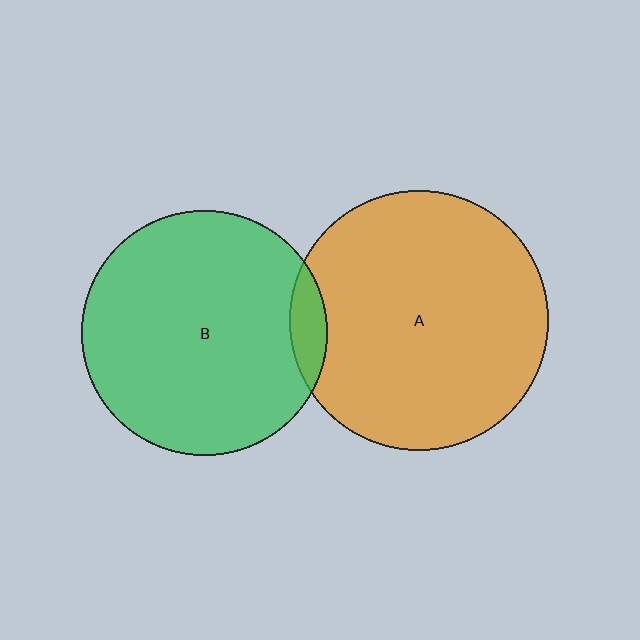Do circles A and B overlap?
Yes.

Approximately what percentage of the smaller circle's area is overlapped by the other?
Approximately 5%.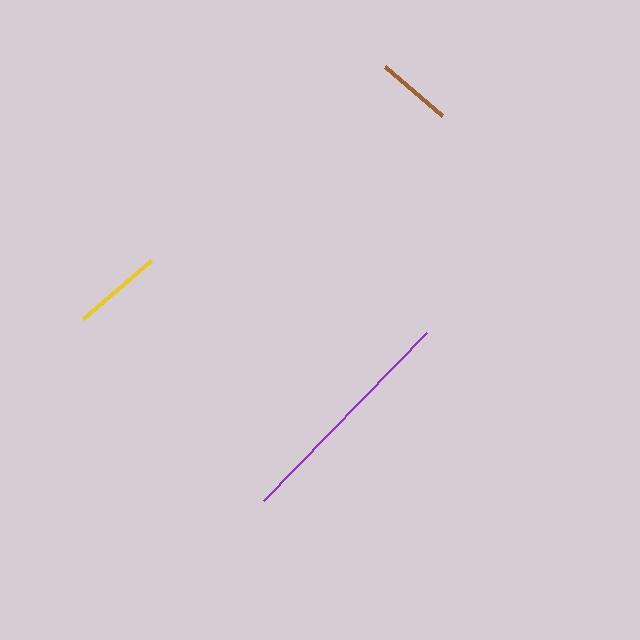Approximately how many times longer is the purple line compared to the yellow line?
The purple line is approximately 2.6 times the length of the yellow line.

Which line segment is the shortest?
The brown line is the shortest at approximately 76 pixels.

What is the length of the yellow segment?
The yellow segment is approximately 89 pixels long.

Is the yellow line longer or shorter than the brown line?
The yellow line is longer than the brown line.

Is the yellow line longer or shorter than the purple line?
The purple line is longer than the yellow line.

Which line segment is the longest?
The purple line is the longest at approximately 234 pixels.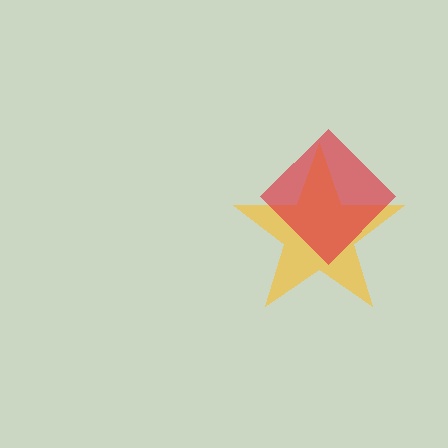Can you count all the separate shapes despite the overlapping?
Yes, there are 2 separate shapes.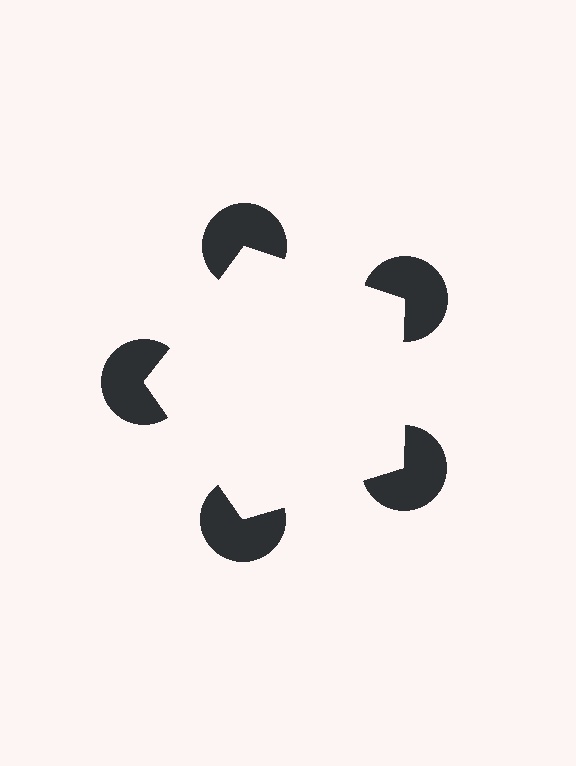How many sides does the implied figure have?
5 sides.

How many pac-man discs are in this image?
There are 5 — one at each vertex of the illusory pentagon.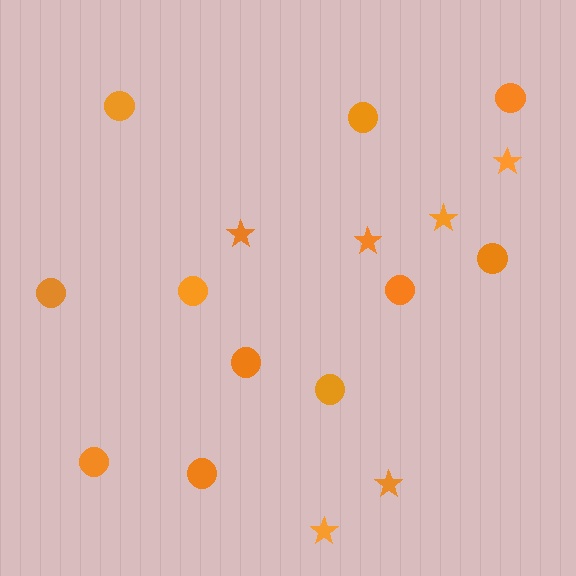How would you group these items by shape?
There are 2 groups: one group of circles (11) and one group of stars (6).